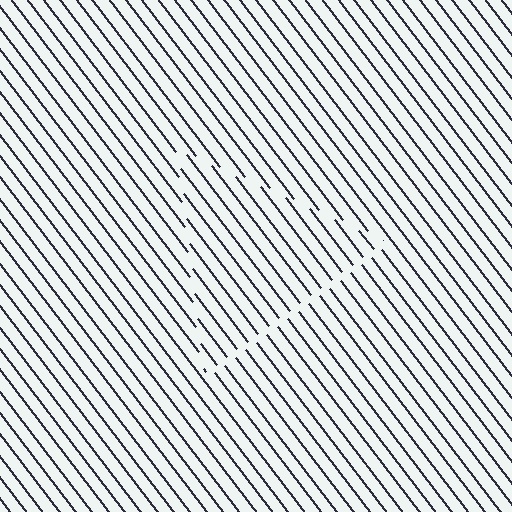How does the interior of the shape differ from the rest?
The interior of the shape contains the same grating, shifted by half a period — the contour is defined by the phase discontinuity where line-ends from the inner and outer gratings abut.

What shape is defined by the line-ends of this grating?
An illusory triangle. The interior of the shape contains the same grating, shifted by half a period — the contour is defined by the phase discontinuity where line-ends from the inner and outer gratings abut.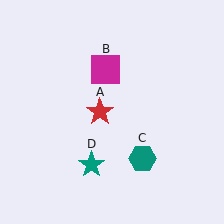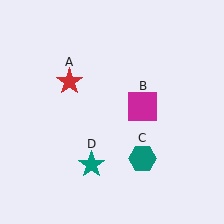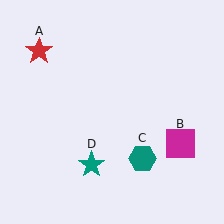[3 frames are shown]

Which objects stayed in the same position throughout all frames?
Teal hexagon (object C) and teal star (object D) remained stationary.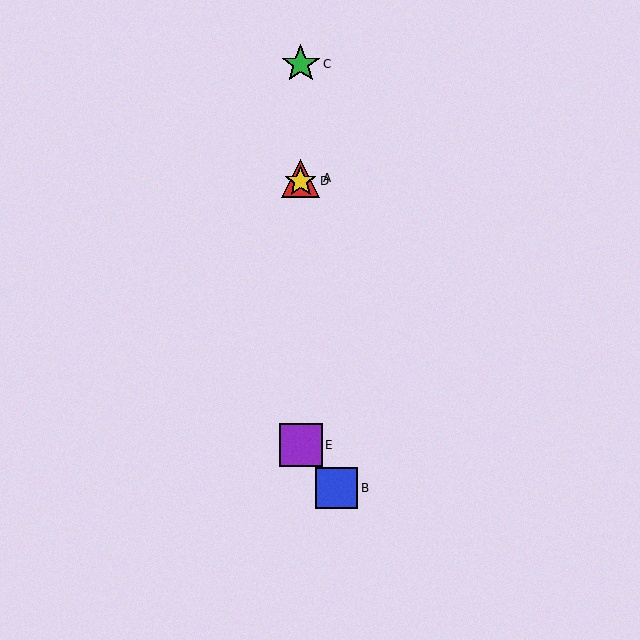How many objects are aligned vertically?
4 objects (A, C, D, E) are aligned vertically.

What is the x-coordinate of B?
Object B is at x≈337.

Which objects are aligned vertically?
Objects A, C, D, E are aligned vertically.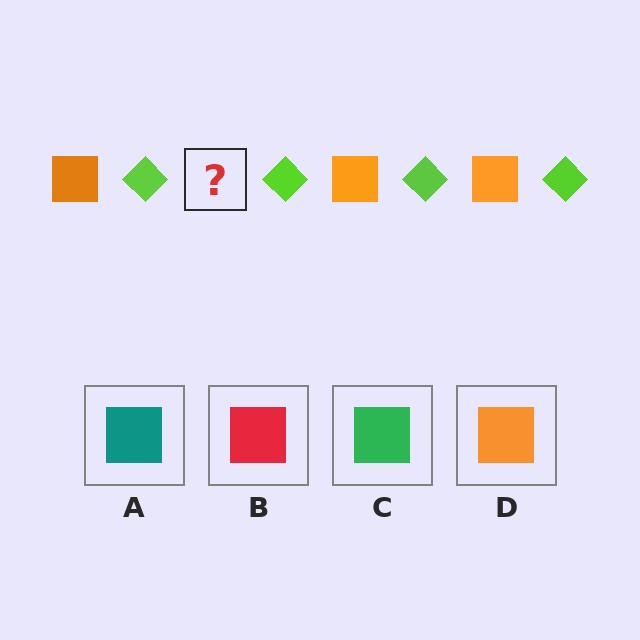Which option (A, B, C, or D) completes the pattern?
D.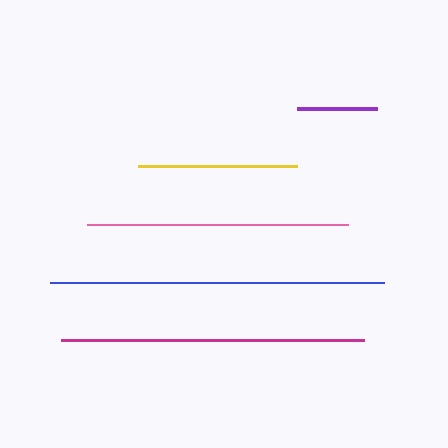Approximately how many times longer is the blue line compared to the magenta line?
The blue line is approximately 1.1 times the length of the magenta line.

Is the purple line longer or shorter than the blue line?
The blue line is longer than the purple line.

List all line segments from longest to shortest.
From longest to shortest: blue, magenta, pink, yellow, purple.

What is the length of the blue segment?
The blue segment is approximately 334 pixels long.